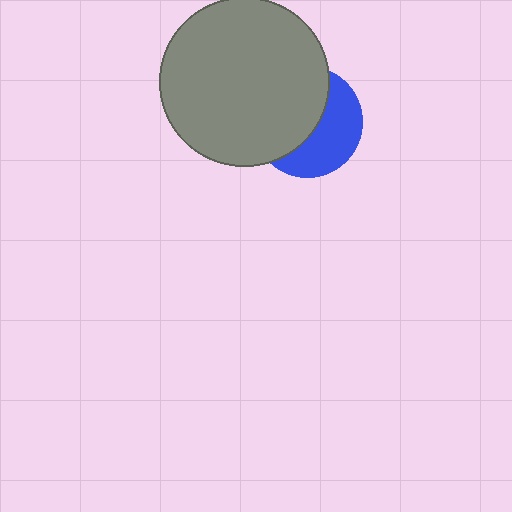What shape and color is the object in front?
The object in front is a gray circle.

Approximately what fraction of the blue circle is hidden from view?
Roughly 55% of the blue circle is hidden behind the gray circle.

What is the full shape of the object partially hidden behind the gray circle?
The partially hidden object is a blue circle.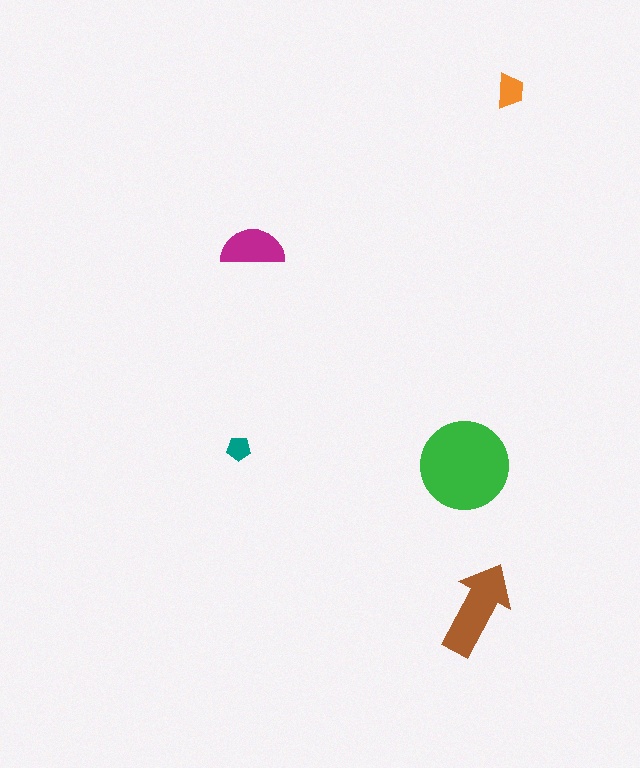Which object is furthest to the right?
The orange trapezoid is rightmost.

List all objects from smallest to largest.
The teal pentagon, the orange trapezoid, the magenta semicircle, the brown arrow, the green circle.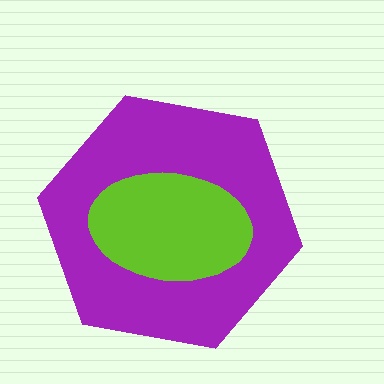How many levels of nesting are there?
2.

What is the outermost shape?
The purple hexagon.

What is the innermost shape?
The lime ellipse.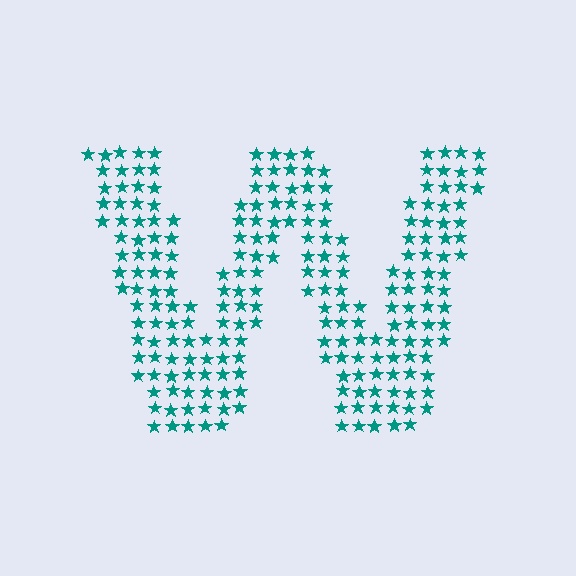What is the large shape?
The large shape is the letter W.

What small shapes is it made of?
It is made of small stars.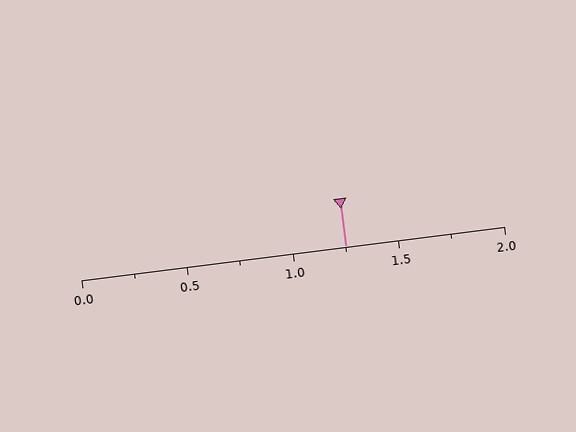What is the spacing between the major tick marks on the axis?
The major ticks are spaced 0.5 apart.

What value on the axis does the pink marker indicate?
The marker indicates approximately 1.25.